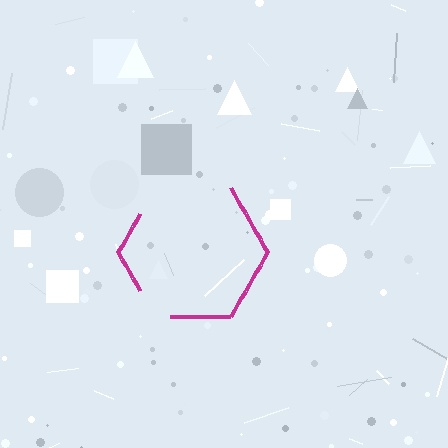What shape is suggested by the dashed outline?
The dashed outline suggests a hexagon.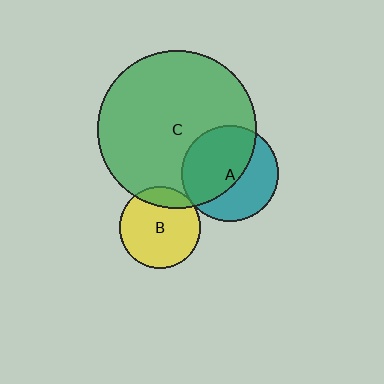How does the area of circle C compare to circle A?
Approximately 2.7 times.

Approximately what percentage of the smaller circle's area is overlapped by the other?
Approximately 55%.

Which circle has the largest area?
Circle C (green).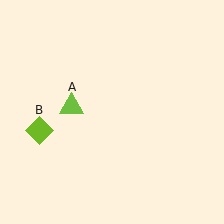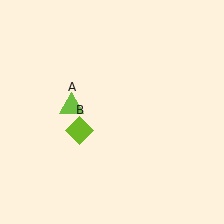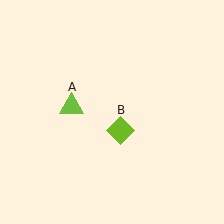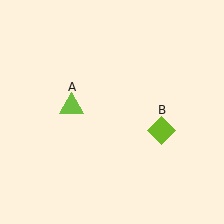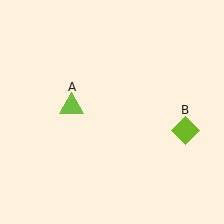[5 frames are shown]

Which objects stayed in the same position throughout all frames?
Lime triangle (object A) remained stationary.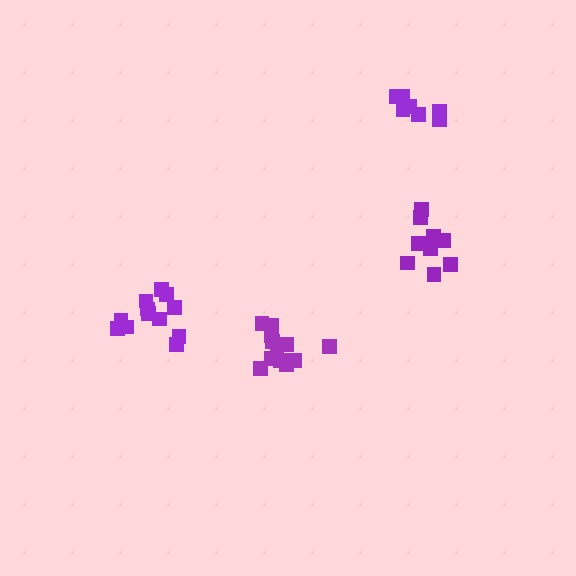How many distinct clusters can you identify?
There are 4 distinct clusters.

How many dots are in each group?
Group 1: 12 dots, Group 2: 7 dots, Group 3: 12 dots, Group 4: 9 dots (40 total).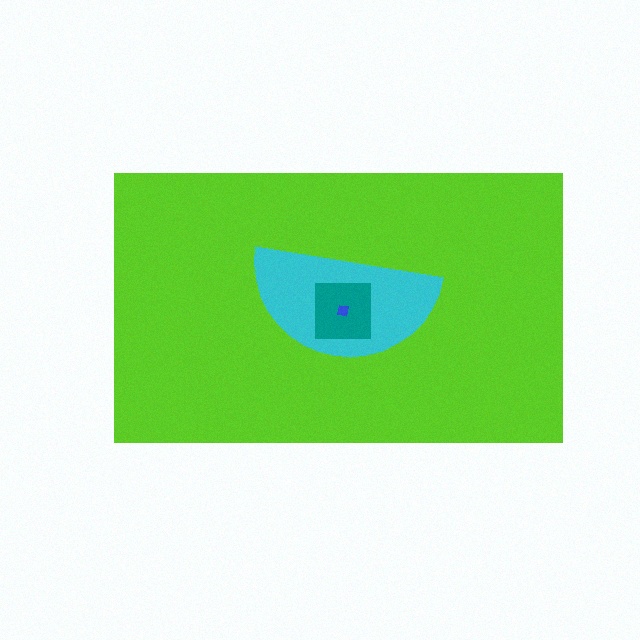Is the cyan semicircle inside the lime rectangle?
Yes.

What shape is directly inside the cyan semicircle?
The teal square.